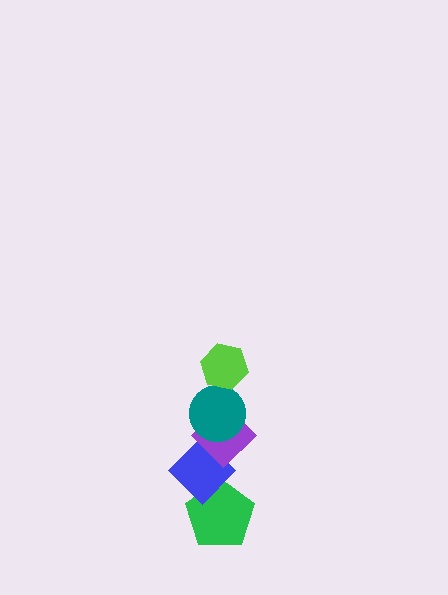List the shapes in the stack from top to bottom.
From top to bottom: the lime hexagon, the teal circle, the purple diamond, the blue diamond, the green pentagon.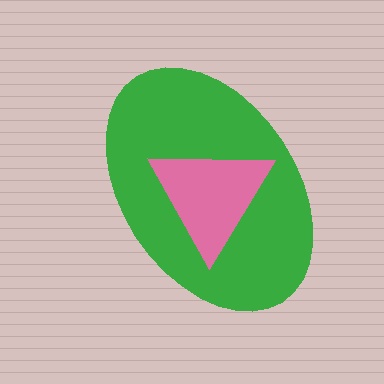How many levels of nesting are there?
2.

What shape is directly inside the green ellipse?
The pink triangle.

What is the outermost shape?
The green ellipse.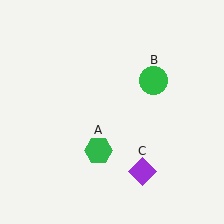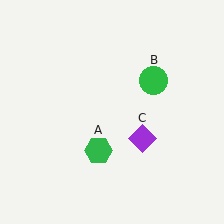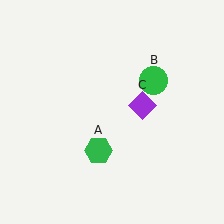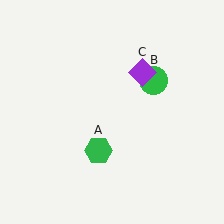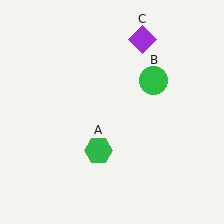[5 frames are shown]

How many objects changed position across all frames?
1 object changed position: purple diamond (object C).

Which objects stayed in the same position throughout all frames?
Green hexagon (object A) and green circle (object B) remained stationary.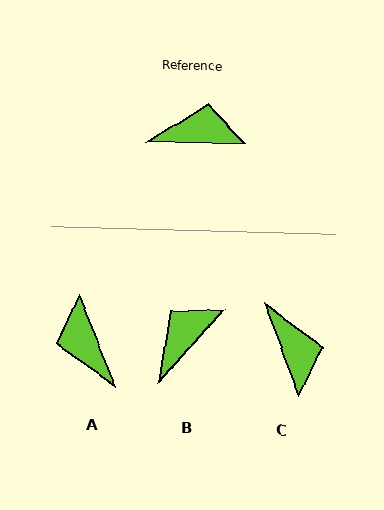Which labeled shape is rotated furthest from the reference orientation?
A, about 112 degrees away.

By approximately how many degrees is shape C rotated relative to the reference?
Approximately 69 degrees clockwise.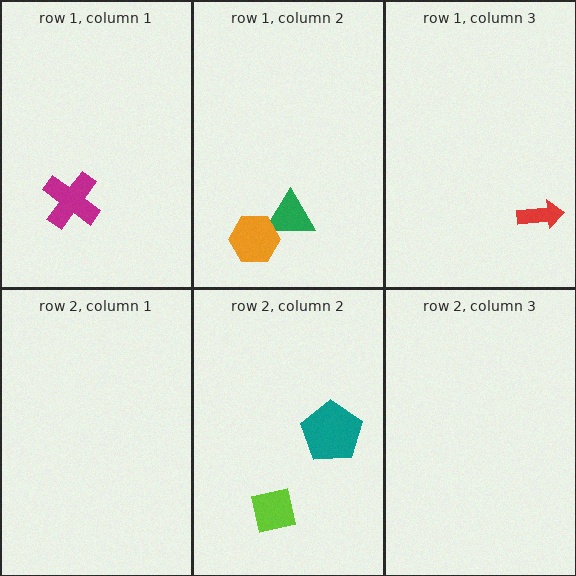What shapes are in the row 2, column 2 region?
The teal pentagon, the lime square.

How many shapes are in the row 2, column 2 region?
2.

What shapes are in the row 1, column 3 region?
The red arrow.